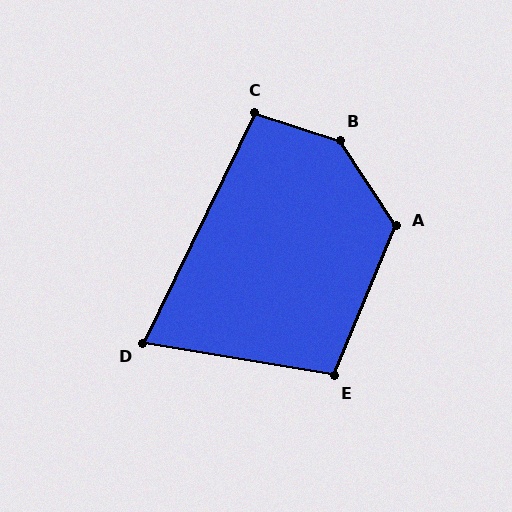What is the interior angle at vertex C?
Approximately 98 degrees (obtuse).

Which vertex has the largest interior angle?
B, at approximately 141 degrees.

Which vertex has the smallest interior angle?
D, at approximately 74 degrees.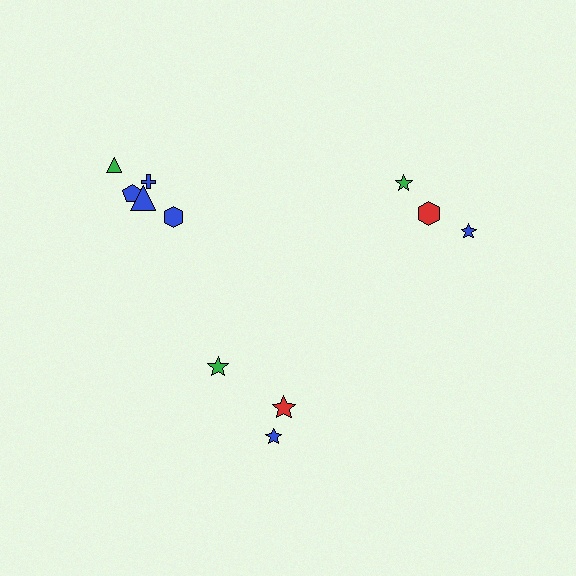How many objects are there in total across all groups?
There are 11 objects.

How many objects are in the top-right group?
There are 3 objects.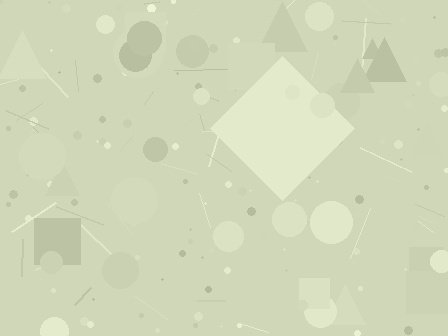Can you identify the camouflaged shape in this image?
The camouflaged shape is a diamond.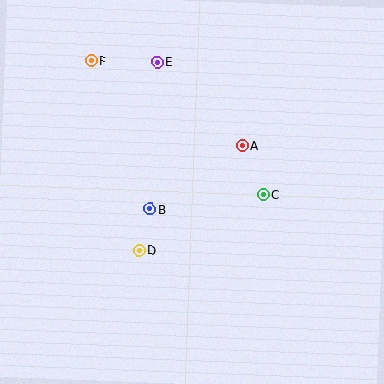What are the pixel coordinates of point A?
Point A is at (242, 145).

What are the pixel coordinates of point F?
Point F is at (91, 61).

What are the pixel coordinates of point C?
Point C is at (263, 195).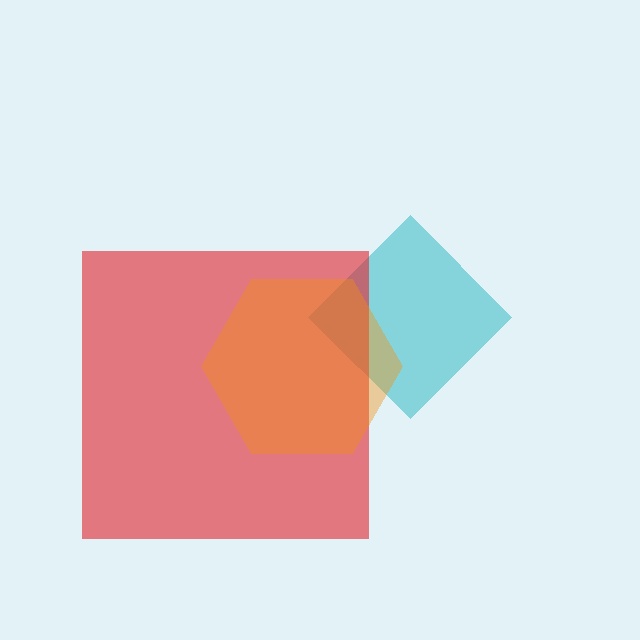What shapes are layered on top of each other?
The layered shapes are: a cyan diamond, a red square, an orange hexagon.